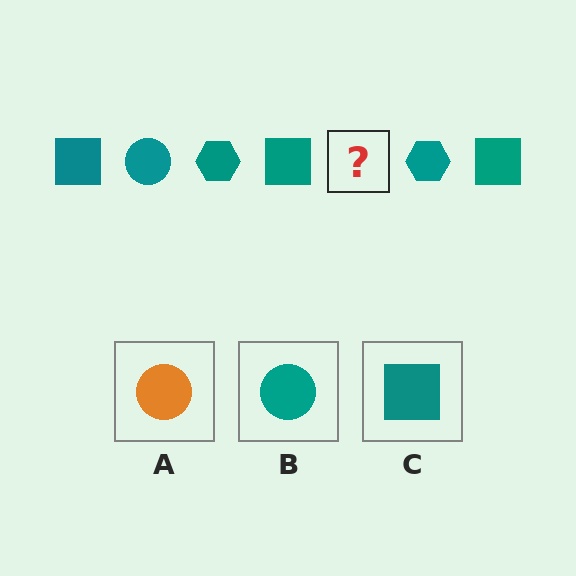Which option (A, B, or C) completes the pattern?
B.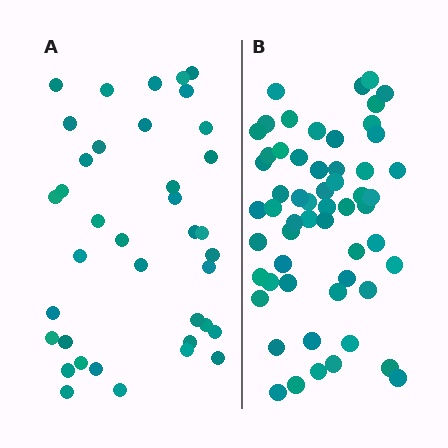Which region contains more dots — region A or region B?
Region B (the right region) has more dots.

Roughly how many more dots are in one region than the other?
Region B has approximately 20 more dots than region A.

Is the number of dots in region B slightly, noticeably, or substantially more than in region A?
Region B has substantially more. The ratio is roughly 1.5 to 1.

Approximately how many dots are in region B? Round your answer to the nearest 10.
About 60 dots. (The exact count is 57, which rounds to 60.)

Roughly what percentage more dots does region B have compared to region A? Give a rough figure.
About 50% more.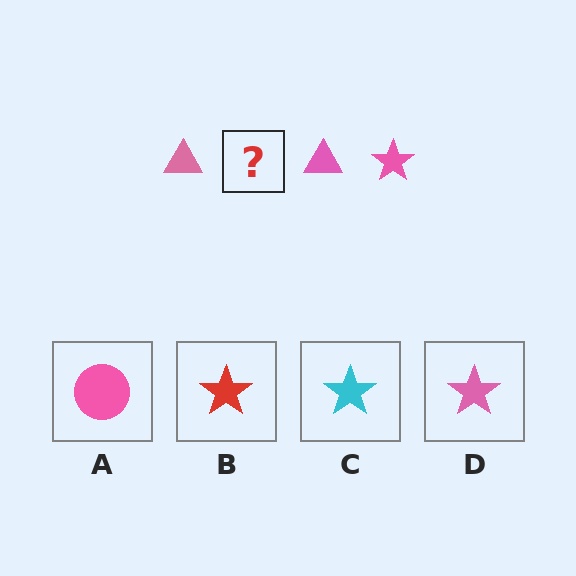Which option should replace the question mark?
Option D.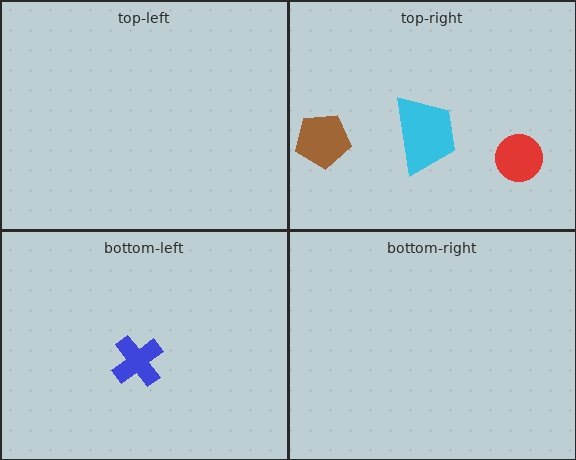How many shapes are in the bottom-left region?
1.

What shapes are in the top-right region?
The red circle, the cyan trapezoid, the brown pentagon.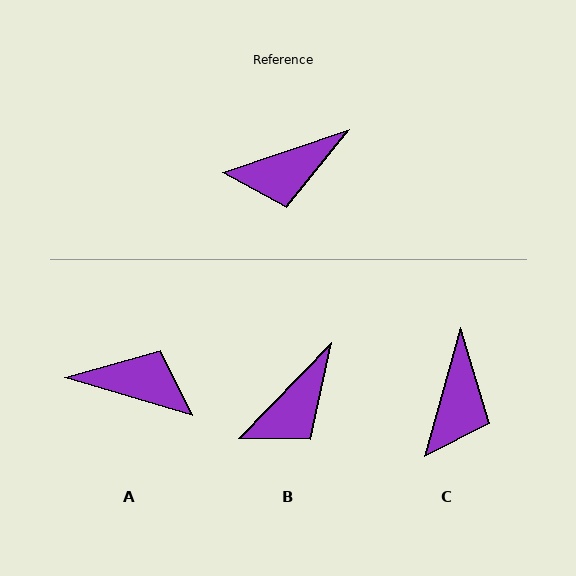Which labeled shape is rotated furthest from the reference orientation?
A, about 145 degrees away.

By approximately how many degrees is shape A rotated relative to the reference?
Approximately 145 degrees counter-clockwise.